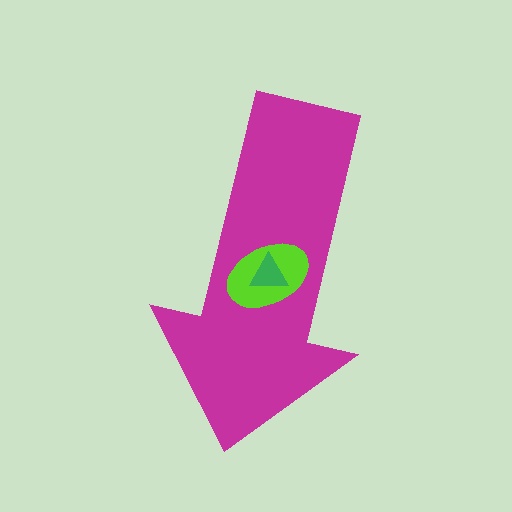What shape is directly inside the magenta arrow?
The lime ellipse.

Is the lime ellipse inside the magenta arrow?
Yes.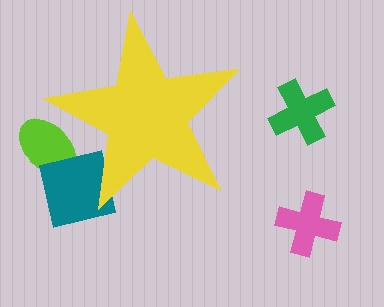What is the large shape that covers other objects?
A yellow star.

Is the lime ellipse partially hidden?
Yes, the lime ellipse is partially hidden behind the yellow star.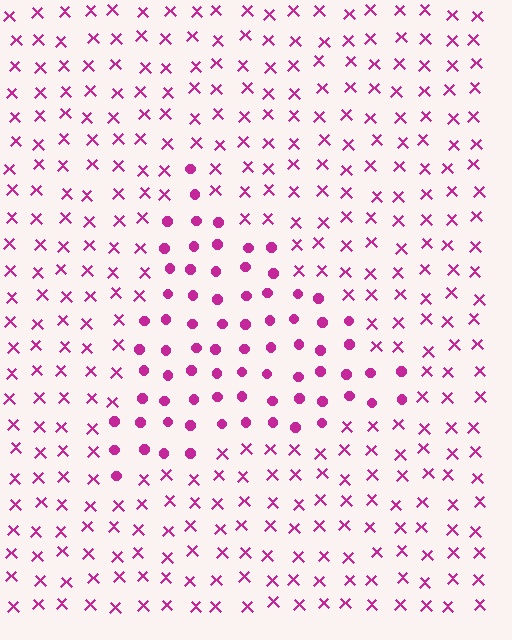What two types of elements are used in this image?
The image uses circles inside the triangle region and X marks outside it.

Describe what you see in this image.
The image is filled with small magenta elements arranged in a uniform grid. A triangle-shaped region contains circles, while the surrounding area contains X marks. The boundary is defined purely by the change in element shape.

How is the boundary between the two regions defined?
The boundary is defined by a change in element shape: circles inside vs. X marks outside. All elements share the same color and spacing.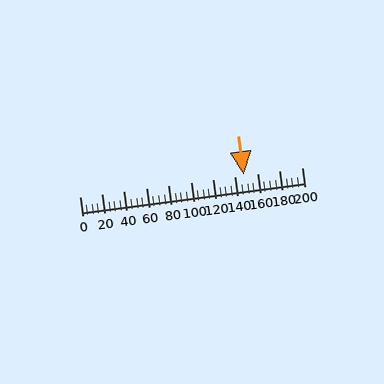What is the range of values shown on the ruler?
The ruler shows values from 0 to 200.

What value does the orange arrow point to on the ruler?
The orange arrow points to approximately 148.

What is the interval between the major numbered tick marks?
The major tick marks are spaced 20 units apart.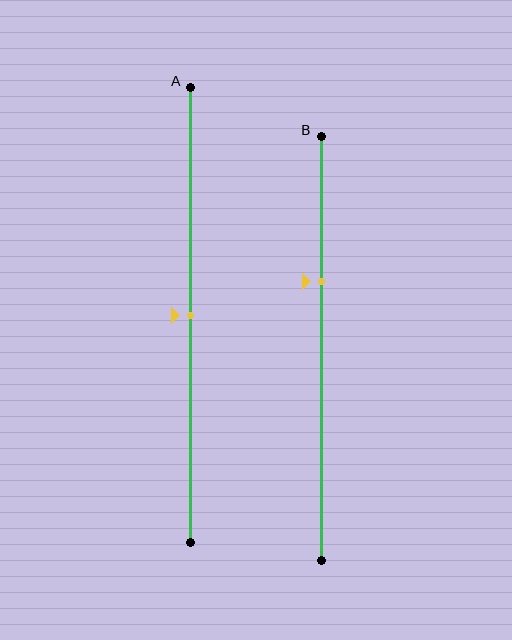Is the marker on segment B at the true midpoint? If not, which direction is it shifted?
No, the marker on segment B is shifted upward by about 16% of the segment length.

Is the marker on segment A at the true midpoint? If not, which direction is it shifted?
Yes, the marker on segment A is at the true midpoint.